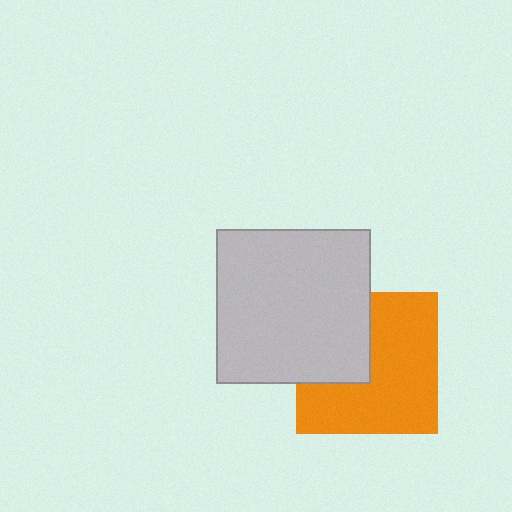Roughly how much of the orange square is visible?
Most of it is visible (roughly 65%).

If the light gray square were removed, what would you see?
You would see the complete orange square.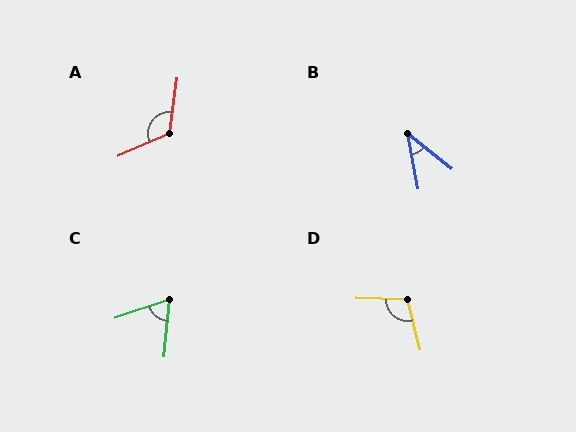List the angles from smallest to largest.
B (41°), C (66°), D (106°), A (122°).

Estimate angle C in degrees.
Approximately 66 degrees.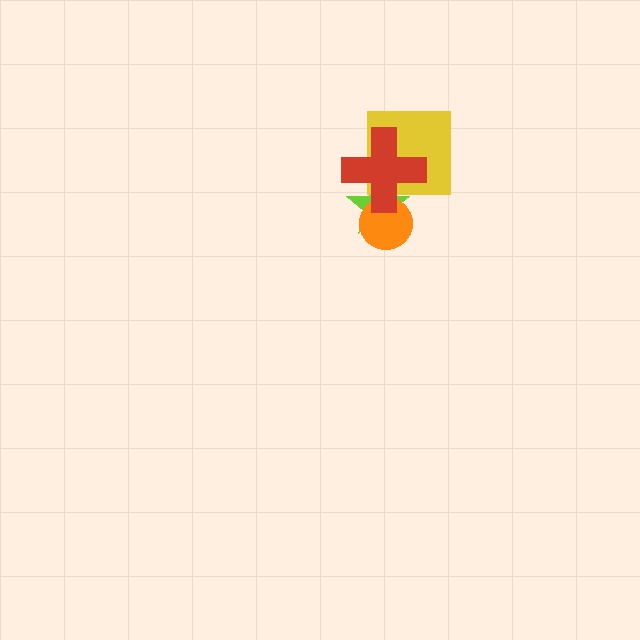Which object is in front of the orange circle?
The red cross is in front of the orange circle.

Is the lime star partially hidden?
Yes, it is partially covered by another shape.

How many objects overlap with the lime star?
3 objects overlap with the lime star.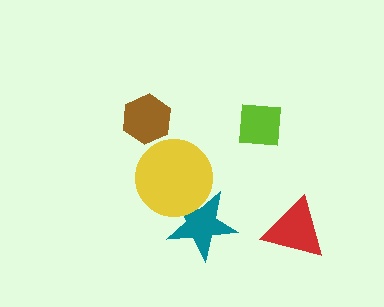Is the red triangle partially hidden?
No, no other shape covers it.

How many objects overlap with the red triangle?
0 objects overlap with the red triangle.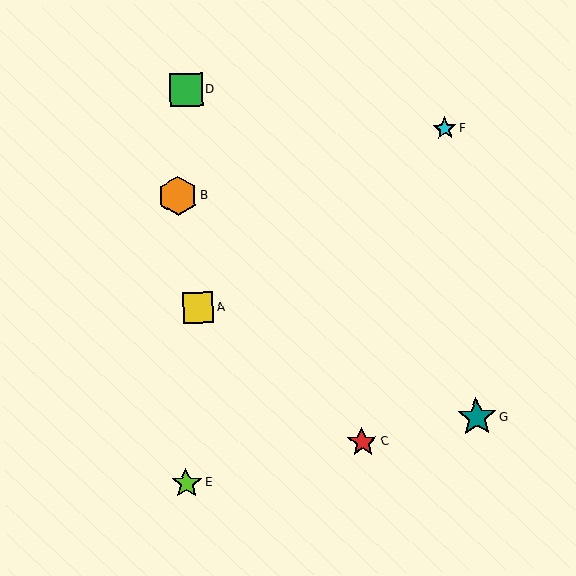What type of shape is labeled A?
Shape A is a yellow square.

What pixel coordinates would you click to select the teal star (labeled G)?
Click at (477, 417) to select the teal star G.